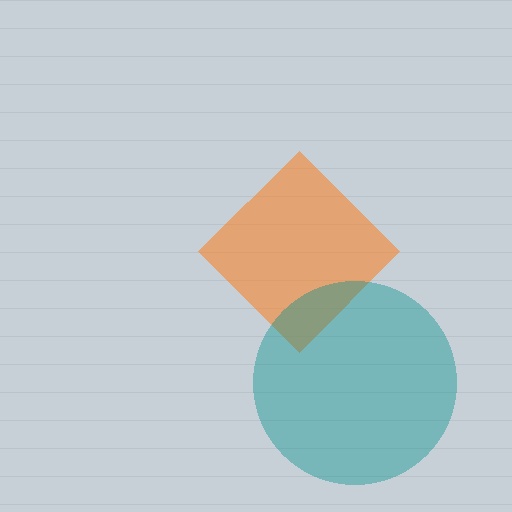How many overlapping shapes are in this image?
There are 2 overlapping shapes in the image.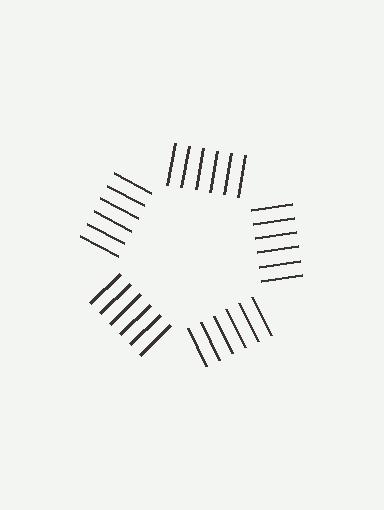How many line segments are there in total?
30 — 6 along each of the 5 edges.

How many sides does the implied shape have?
5 sides — the line-ends trace a pentagon.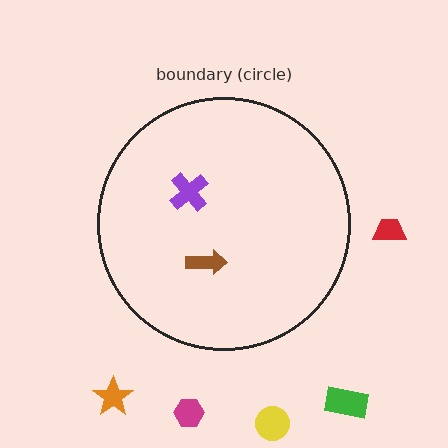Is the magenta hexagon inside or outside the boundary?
Outside.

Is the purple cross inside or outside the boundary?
Inside.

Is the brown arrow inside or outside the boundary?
Inside.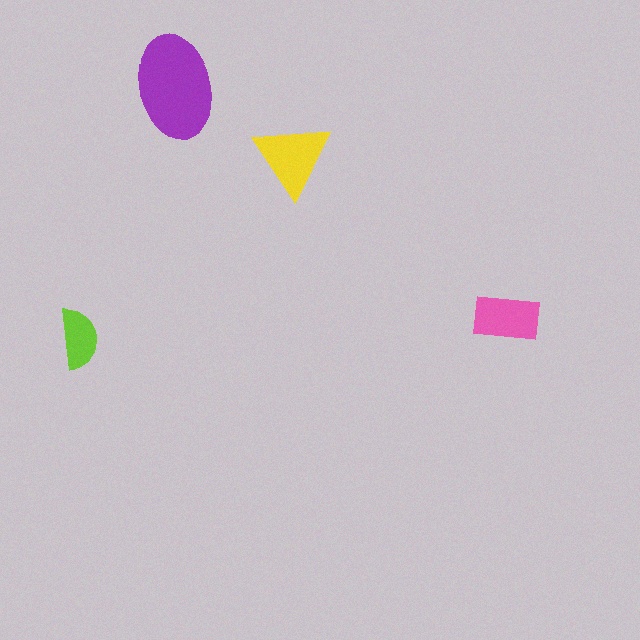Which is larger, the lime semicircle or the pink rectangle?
The pink rectangle.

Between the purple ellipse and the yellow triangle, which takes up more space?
The purple ellipse.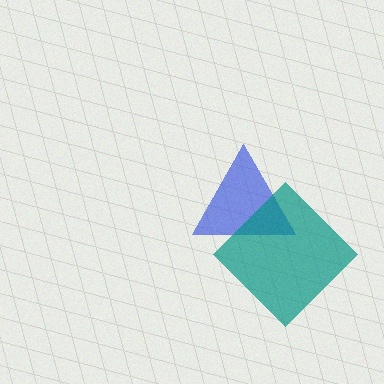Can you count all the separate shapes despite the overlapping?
Yes, there are 2 separate shapes.